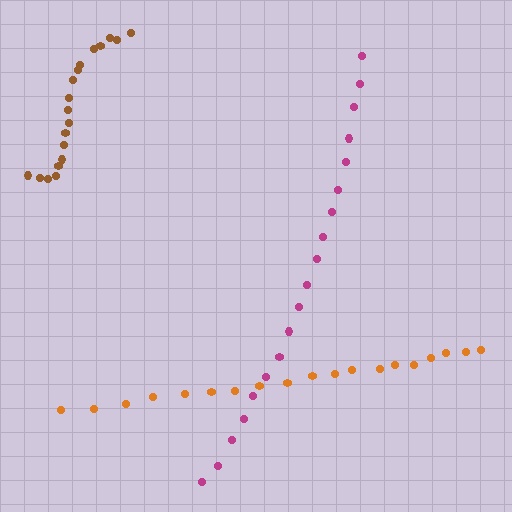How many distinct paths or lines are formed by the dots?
There are 3 distinct paths.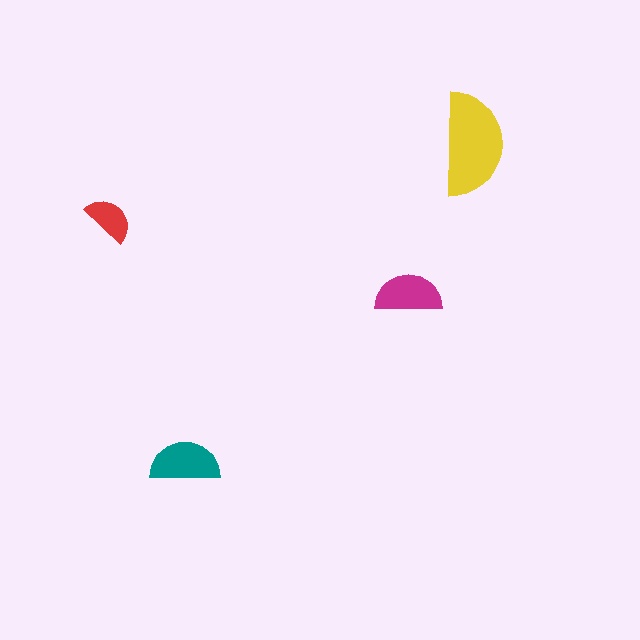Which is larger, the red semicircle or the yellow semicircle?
The yellow one.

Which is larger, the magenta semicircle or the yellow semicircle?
The yellow one.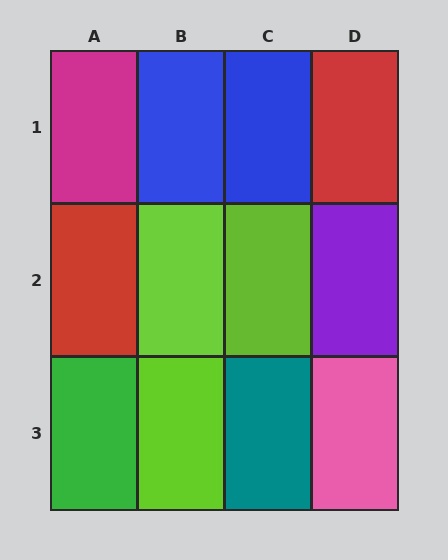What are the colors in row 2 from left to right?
Red, lime, lime, purple.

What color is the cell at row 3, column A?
Green.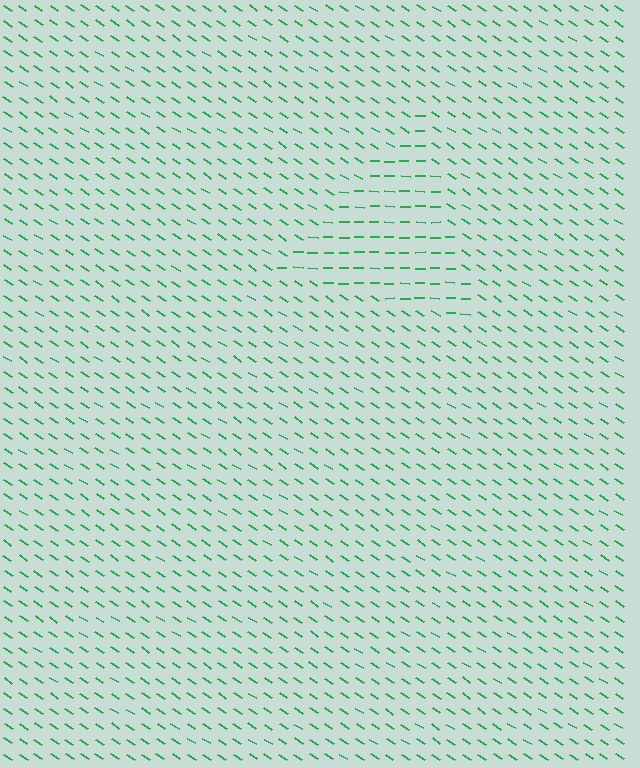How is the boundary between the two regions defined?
The boundary is defined purely by a change in line orientation (approximately 32 degrees difference). All lines are the same color and thickness.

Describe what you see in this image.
The image is filled with small green line segments. A triangle region in the image has lines oriented differently from the surrounding lines, creating a visible texture boundary.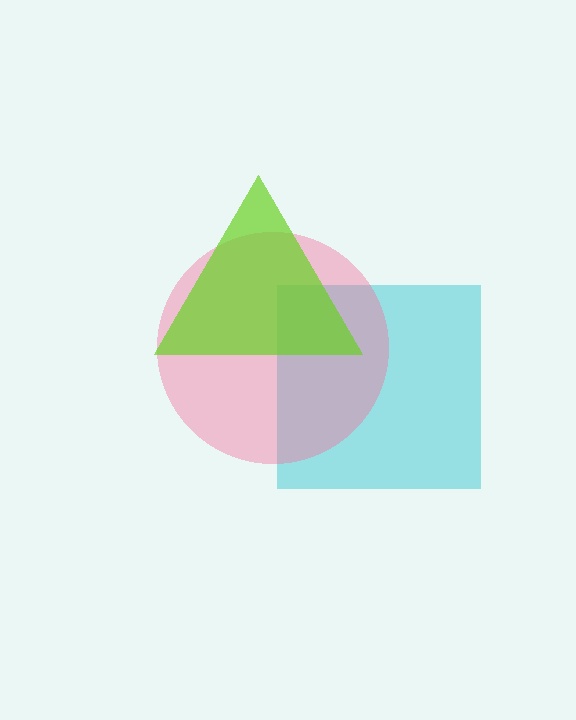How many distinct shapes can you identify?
There are 3 distinct shapes: a cyan square, a pink circle, a lime triangle.